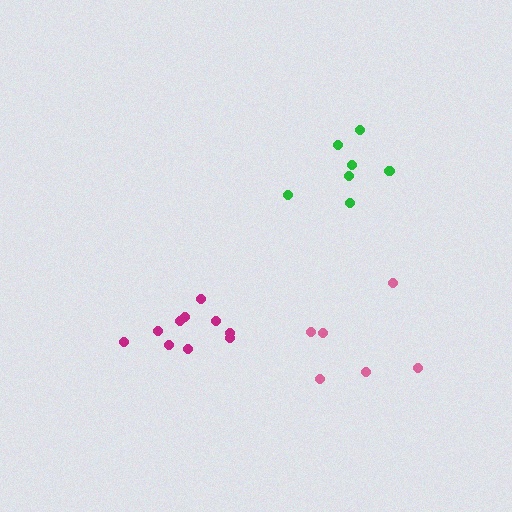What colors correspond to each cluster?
The clusters are colored: magenta, green, pink.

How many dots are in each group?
Group 1: 10 dots, Group 2: 7 dots, Group 3: 6 dots (23 total).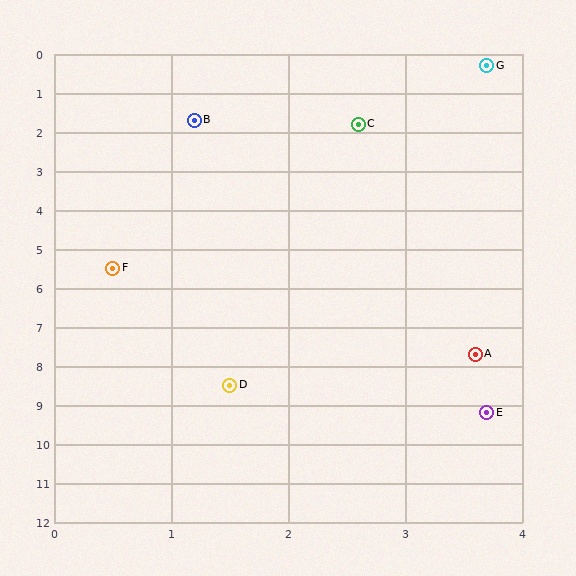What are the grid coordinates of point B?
Point B is at approximately (1.2, 1.7).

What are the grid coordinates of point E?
Point E is at approximately (3.7, 9.2).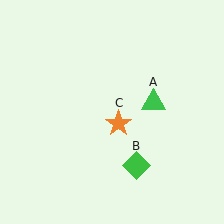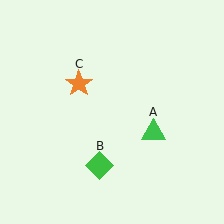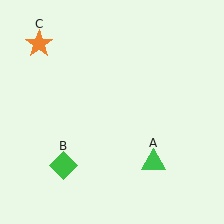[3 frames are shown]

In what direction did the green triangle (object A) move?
The green triangle (object A) moved down.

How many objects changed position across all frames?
3 objects changed position: green triangle (object A), green diamond (object B), orange star (object C).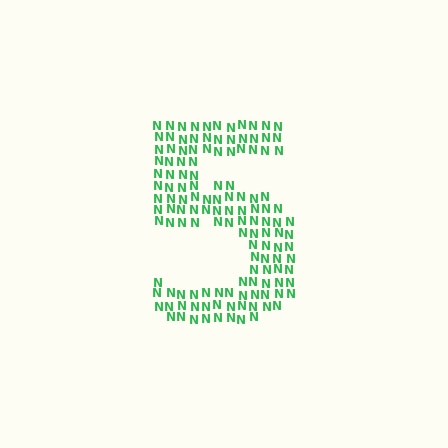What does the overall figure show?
The overall figure shows the digit 5.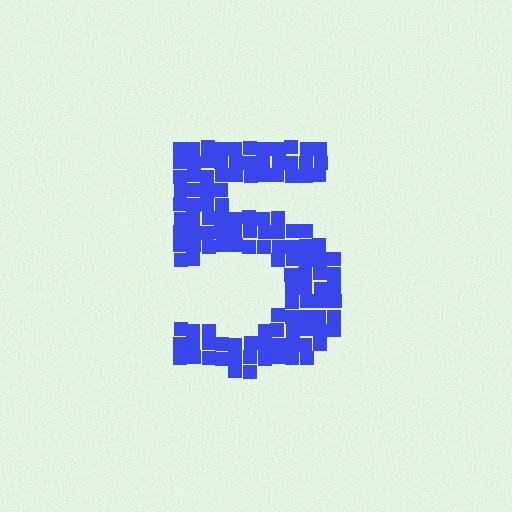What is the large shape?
The large shape is the digit 5.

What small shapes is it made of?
It is made of small squares.